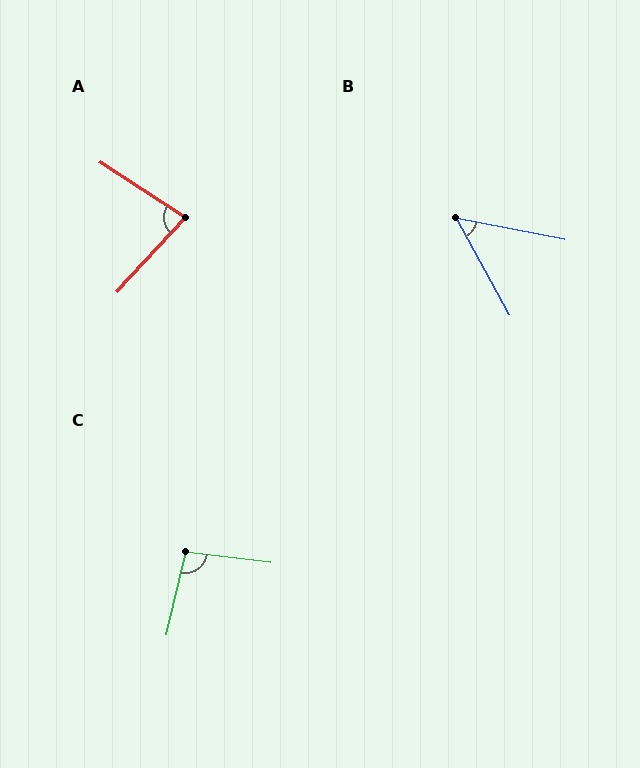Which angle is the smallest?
B, at approximately 50 degrees.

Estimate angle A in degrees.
Approximately 80 degrees.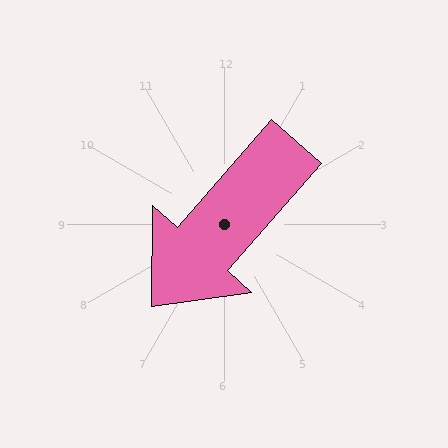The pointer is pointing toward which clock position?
Roughly 7 o'clock.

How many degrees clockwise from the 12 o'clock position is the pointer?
Approximately 221 degrees.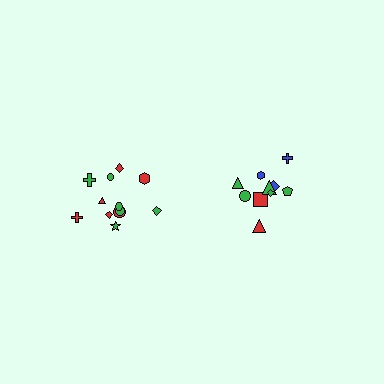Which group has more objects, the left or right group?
The left group.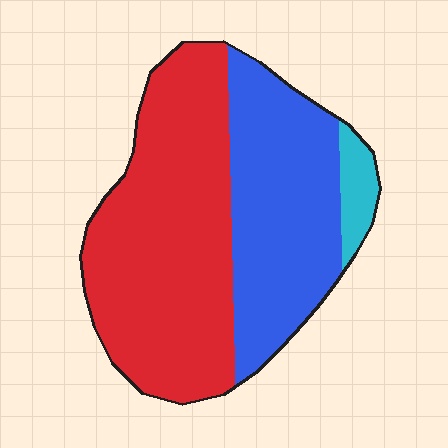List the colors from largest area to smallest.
From largest to smallest: red, blue, cyan.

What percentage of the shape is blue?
Blue takes up between a third and a half of the shape.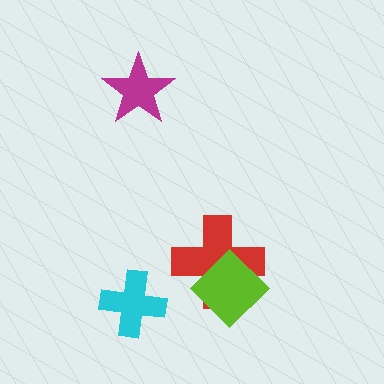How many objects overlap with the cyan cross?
0 objects overlap with the cyan cross.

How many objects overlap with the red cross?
1 object overlaps with the red cross.